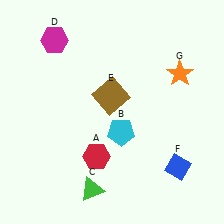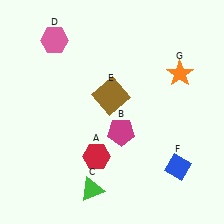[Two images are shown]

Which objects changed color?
B changed from cyan to magenta. D changed from magenta to pink.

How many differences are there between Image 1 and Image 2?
There are 2 differences between the two images.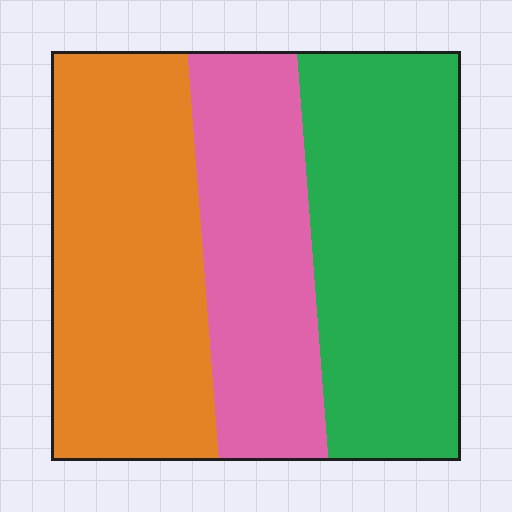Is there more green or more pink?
Green.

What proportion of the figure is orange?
Orange takes up between a quarter and a half of the figure.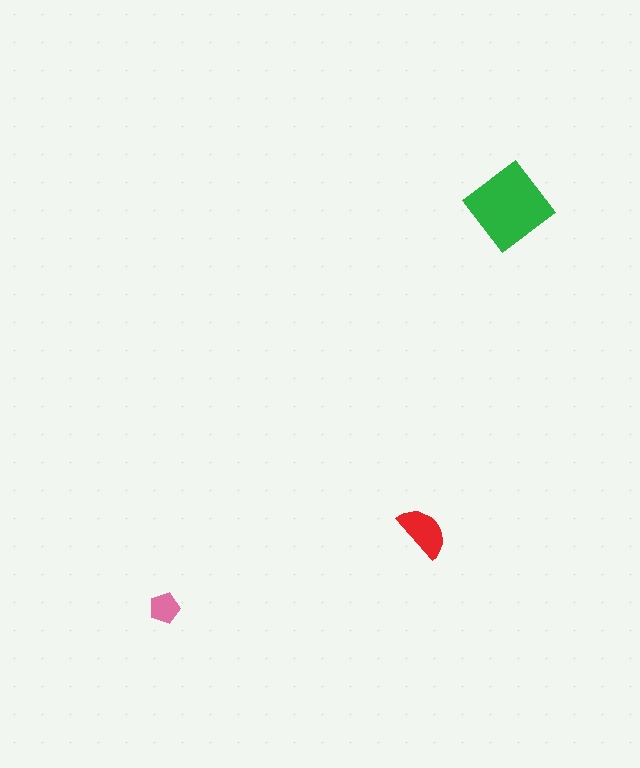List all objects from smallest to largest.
The pink pentagon, the red semicircle, the green diamond.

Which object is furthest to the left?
The pink pentagon is leftmost.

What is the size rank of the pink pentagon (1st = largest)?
3rd.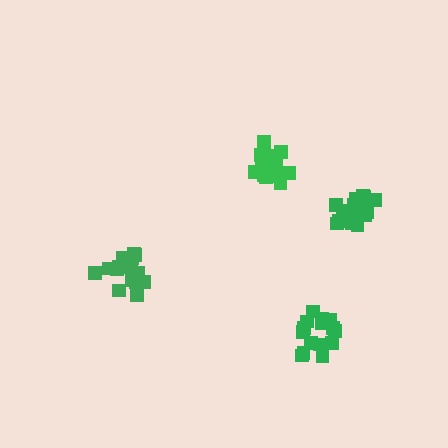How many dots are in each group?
Group 1: 15 dots, Group 2: 18 dots, Group 3: 21 dots, Group 4: 15 dots (69 total).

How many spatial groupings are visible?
There are 4 spatial groupings.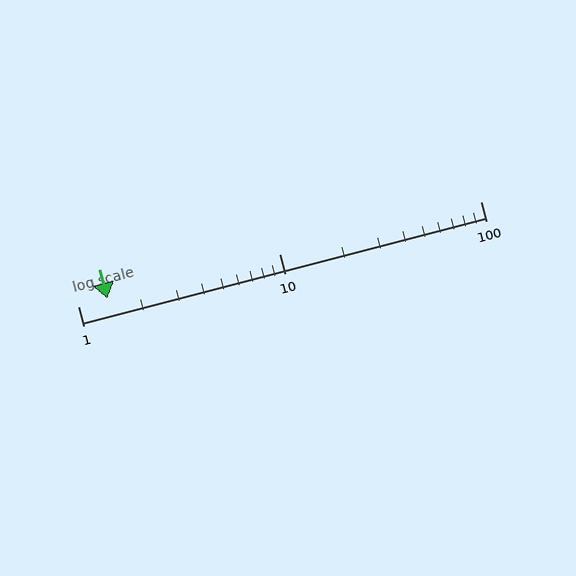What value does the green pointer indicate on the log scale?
The pointer indicates approximately 1.4.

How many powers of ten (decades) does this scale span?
The scale spans 2 decades, from 1 to 100.